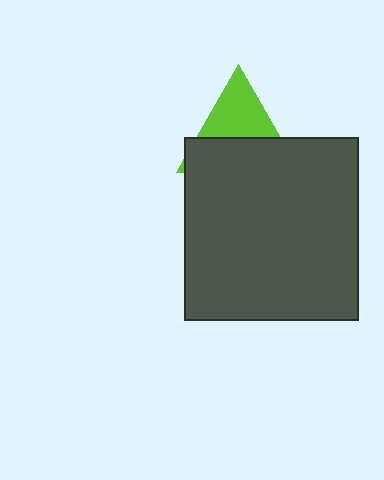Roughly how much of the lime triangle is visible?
About half of it is visible (roughly 46%).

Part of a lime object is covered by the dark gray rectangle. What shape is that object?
It is a triangle.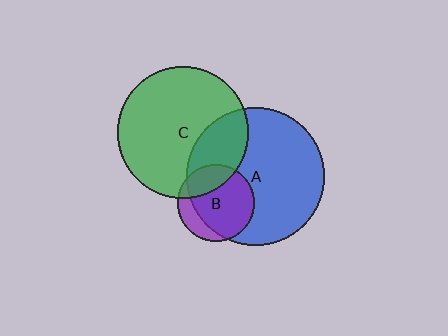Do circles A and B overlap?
Yes.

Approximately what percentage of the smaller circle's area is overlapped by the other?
Approximately 80%.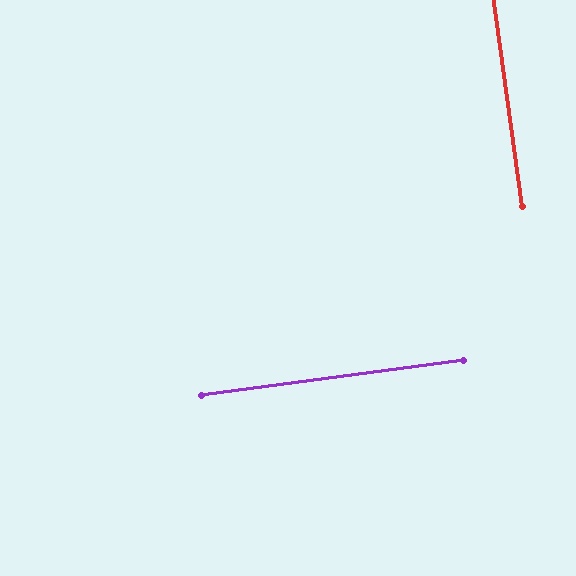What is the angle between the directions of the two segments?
Approximately 90 degrees.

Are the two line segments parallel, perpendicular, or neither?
Perpendicular — they meet at approximately 90°.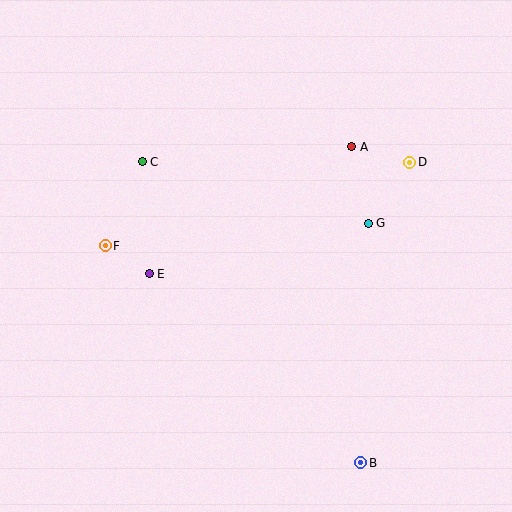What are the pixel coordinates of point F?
Point F is at (105, 246).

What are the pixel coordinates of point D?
Point D is at (410, 162).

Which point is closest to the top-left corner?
Point C is closest to the top-left corner.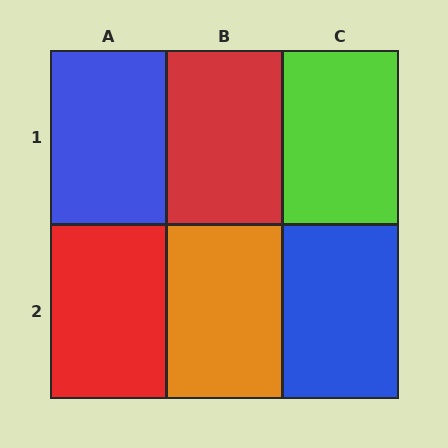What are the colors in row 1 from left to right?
Blue, red, lime.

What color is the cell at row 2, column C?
Blue.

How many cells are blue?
2 cells are blue.